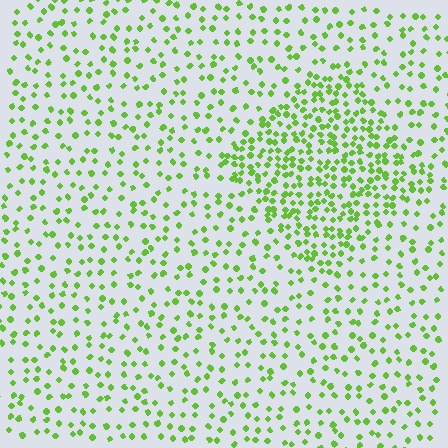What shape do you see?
I see a diamond.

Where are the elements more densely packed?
The elements are more densely packed inside the diamond boundary.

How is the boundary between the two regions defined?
The boundary is defined by a change in element density (approximately 2.2x ratio). All elements are the same color, size, and shape.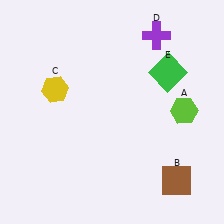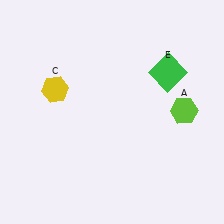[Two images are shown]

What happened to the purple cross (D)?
The purple cross (D) was removed in Image 2. It was in the top-right area of Image 1.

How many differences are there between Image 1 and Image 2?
There are 2 differences between the two images.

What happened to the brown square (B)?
The brown square (B) was removed in Image 2. It was in the bottom-right area of Image 1.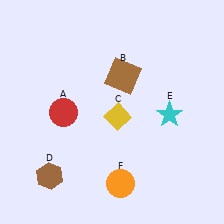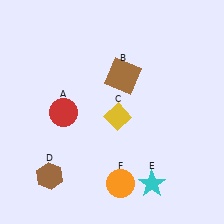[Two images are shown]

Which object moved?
The cyan star (E) moved down.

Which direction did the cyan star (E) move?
The cyan star (E) moved down.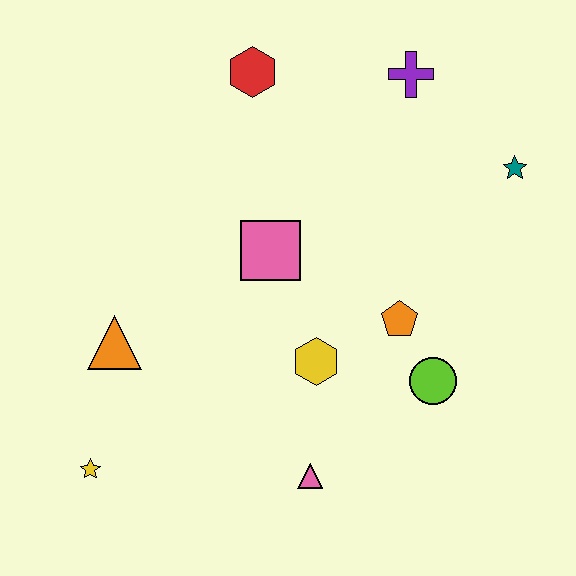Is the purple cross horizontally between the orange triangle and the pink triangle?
No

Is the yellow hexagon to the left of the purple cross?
Yes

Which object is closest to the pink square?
The yellow hexagon is closest to the pink square.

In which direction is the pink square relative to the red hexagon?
The pink square is below the red hexagon.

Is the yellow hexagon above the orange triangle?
No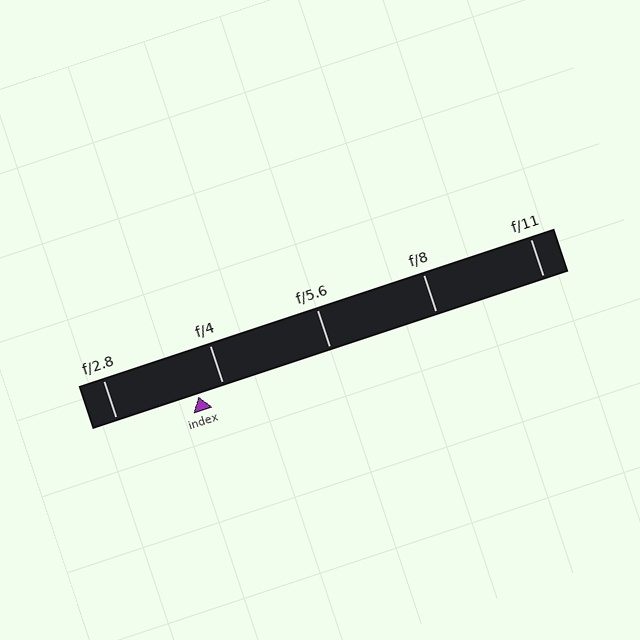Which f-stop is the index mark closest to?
The index mark is closest to f/4.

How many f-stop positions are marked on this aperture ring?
There are 5 f-stop positions marked.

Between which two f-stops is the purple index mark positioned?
The index mark is between f/2.8 and f/4.